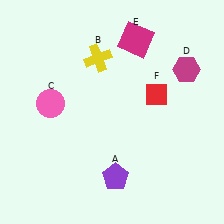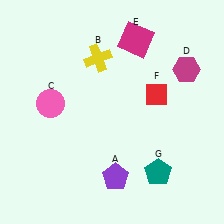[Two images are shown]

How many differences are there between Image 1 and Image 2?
There is 1 difference between the two images.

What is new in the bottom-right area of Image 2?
A teal pentagon (G) was added in the bottom-right area of Image 2.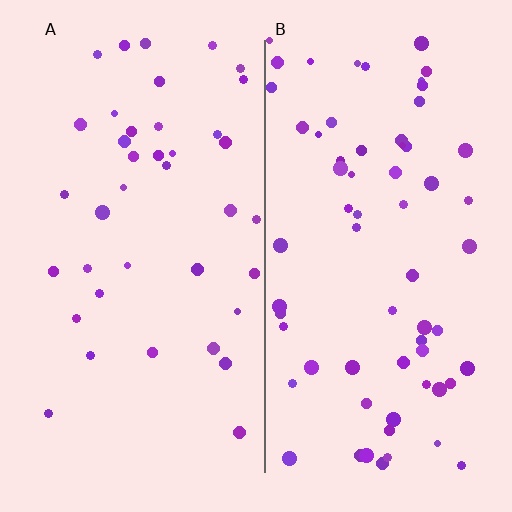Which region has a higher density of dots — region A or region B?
B (the right).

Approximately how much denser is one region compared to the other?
Approximately 1.7× — region B over region A.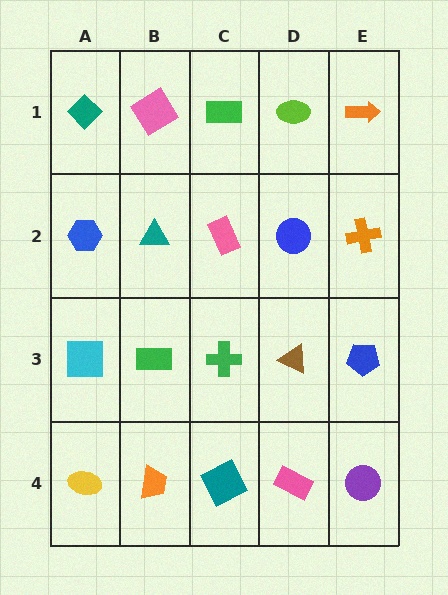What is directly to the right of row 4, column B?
A teal square.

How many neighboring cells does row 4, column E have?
2.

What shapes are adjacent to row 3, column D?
A blue circle (row 2, column D), a pink rectangle (row 4, column D), a green cross (row 3, column C), a blue pentagon (row 3, column E).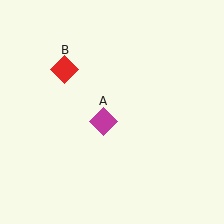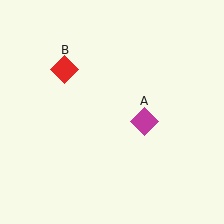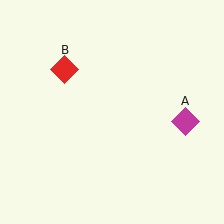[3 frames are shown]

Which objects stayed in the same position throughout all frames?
Red diamond (object B) remained stationary.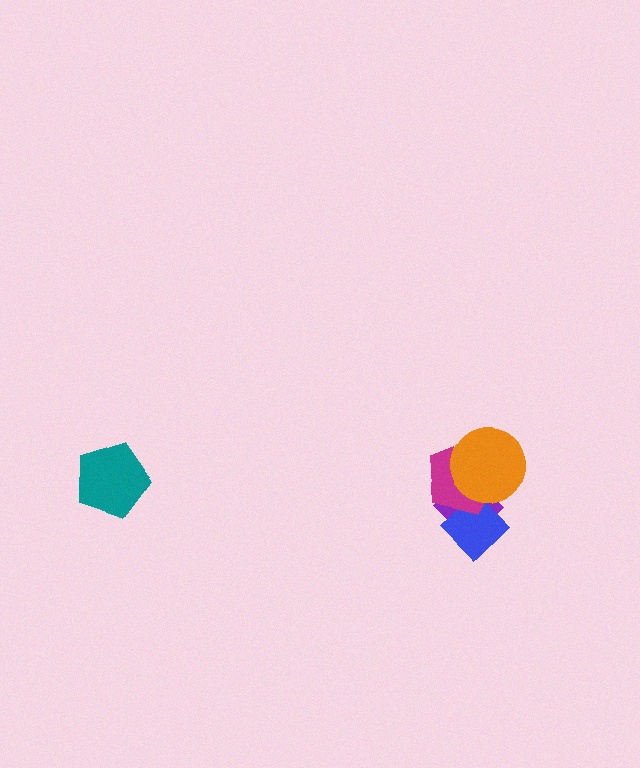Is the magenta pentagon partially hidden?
Yes, it is partially covered by another shape.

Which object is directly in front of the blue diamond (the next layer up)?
The magenta pentagon is directly in front of the blue diamond.